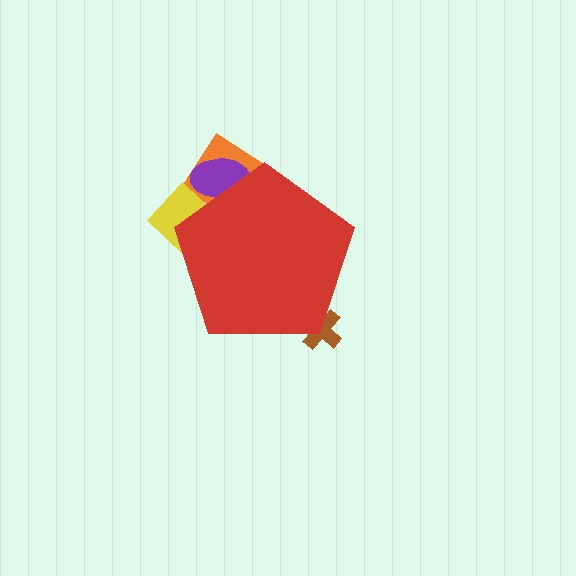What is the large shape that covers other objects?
A red pentagon.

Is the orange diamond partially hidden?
Yes, the orange diamond is partially hidden behind the red pentagon.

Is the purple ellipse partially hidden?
Yes, the purple ellipse is partially hidden behind the red pentagon.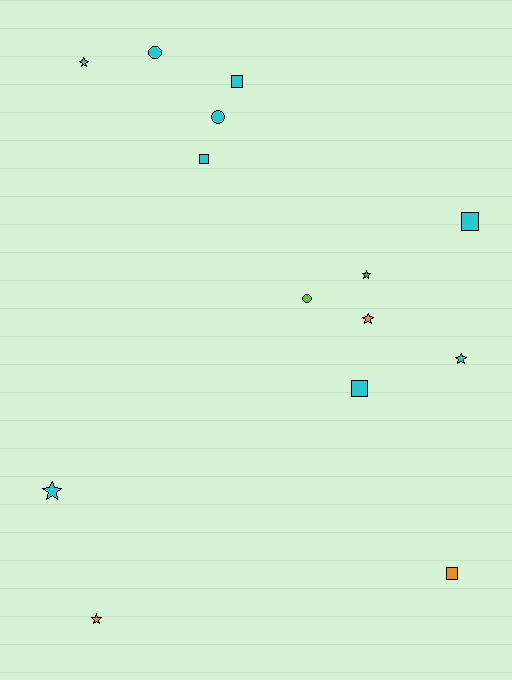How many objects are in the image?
There are 14 objects.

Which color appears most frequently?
Cyan, with 9 objects.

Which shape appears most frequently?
Star, with 6 objects.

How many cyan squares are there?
There are 4 cyan squares.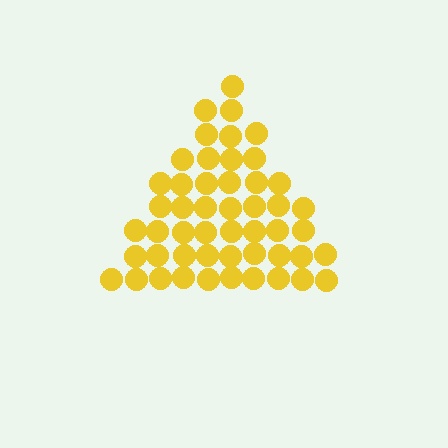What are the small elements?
The small elements are circles.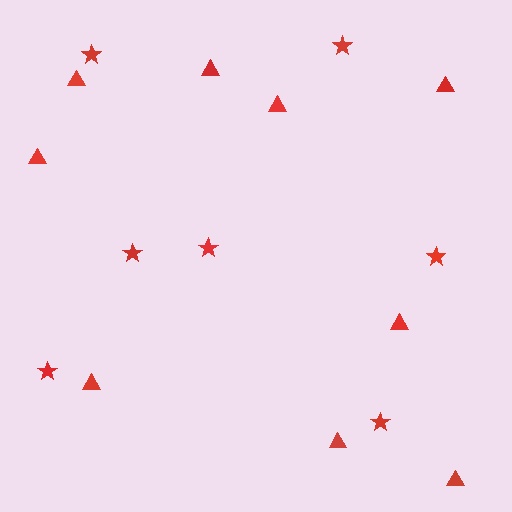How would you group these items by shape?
There are 2 groups: one group of triangles (9) and one group of stars (7).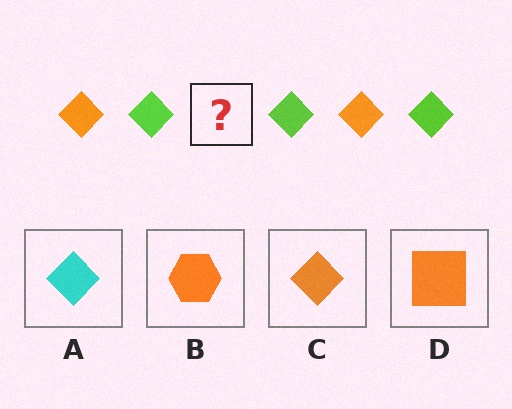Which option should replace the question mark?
Option C.